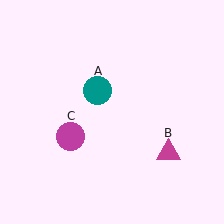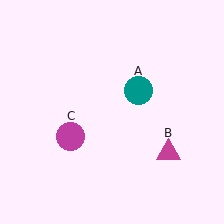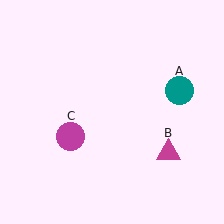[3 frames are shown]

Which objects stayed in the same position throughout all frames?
Magenta triangle (object B) and magenta circle (object C) remained stationary.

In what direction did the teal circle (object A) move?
The teal circle (object A) moved right.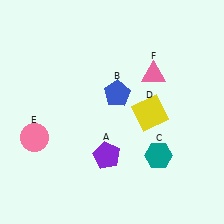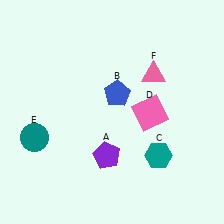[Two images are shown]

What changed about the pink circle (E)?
In Image 1, E is pink. In Image 2, it changed to teal.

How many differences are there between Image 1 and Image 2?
There are 2 differences between the two images.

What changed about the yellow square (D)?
In Image 1, D is yellow. In Image 2, it changed to pink.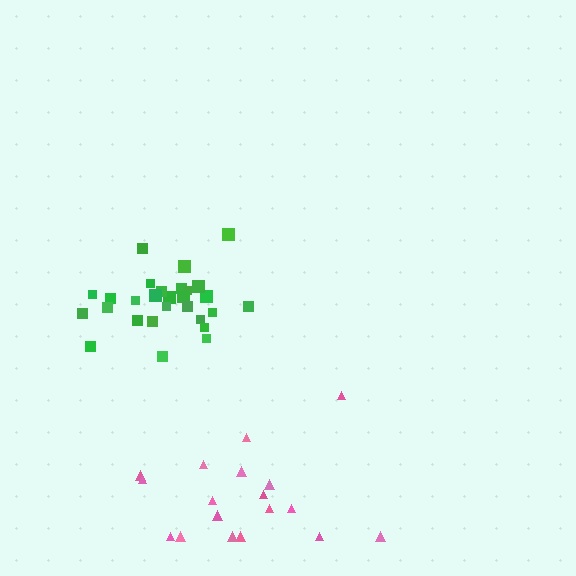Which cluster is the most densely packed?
Green.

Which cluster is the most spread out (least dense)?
Pink.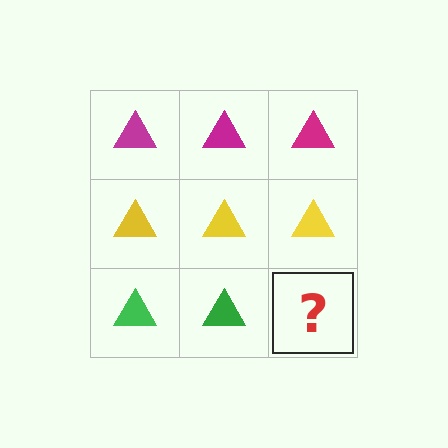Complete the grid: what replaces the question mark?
The question mark should be replaced with a green triangle.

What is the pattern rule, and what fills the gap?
The rule is that each row has a consistent color. The gap should be filled with a green triangle.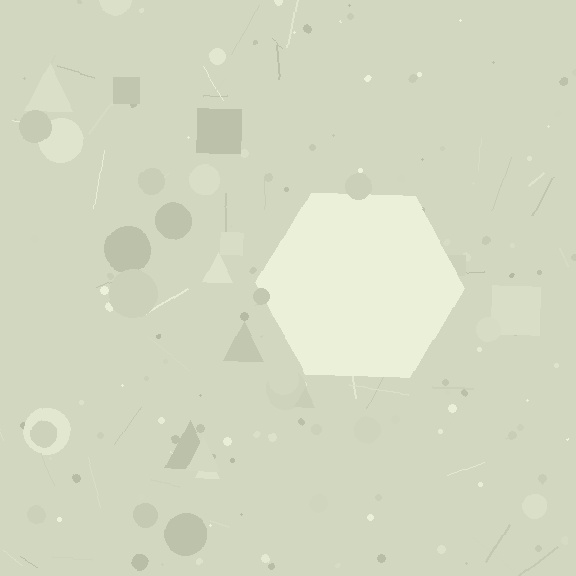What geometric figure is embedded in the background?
A hexagon is embedded in the background.